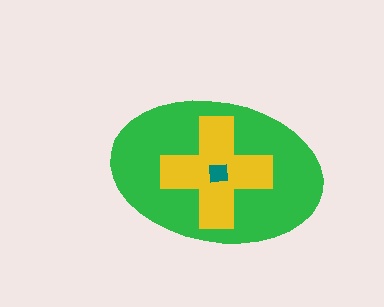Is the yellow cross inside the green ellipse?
Yes.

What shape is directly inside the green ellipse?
The yellow cross.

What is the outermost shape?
The green ellipse.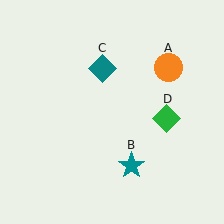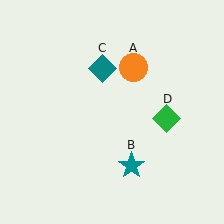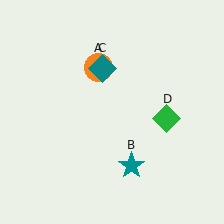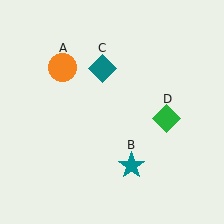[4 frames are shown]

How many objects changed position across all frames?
1 object changed position: orange circle (object A).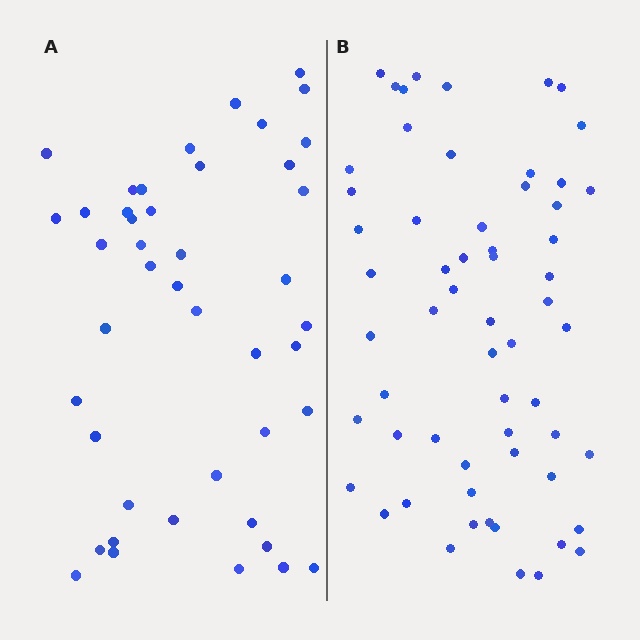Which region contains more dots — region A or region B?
Region B (the right region) has more dots.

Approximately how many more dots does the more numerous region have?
Region B has approximately 15 more dots than region A.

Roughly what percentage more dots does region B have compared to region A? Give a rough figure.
About 35% more.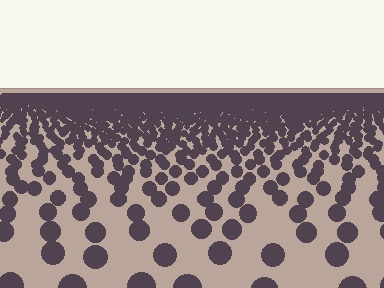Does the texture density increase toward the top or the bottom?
Density increases toward the top.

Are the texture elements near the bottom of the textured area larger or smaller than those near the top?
Larger. Near the bottom, elements are closer to the viewer and appear at a bigger on-screen size.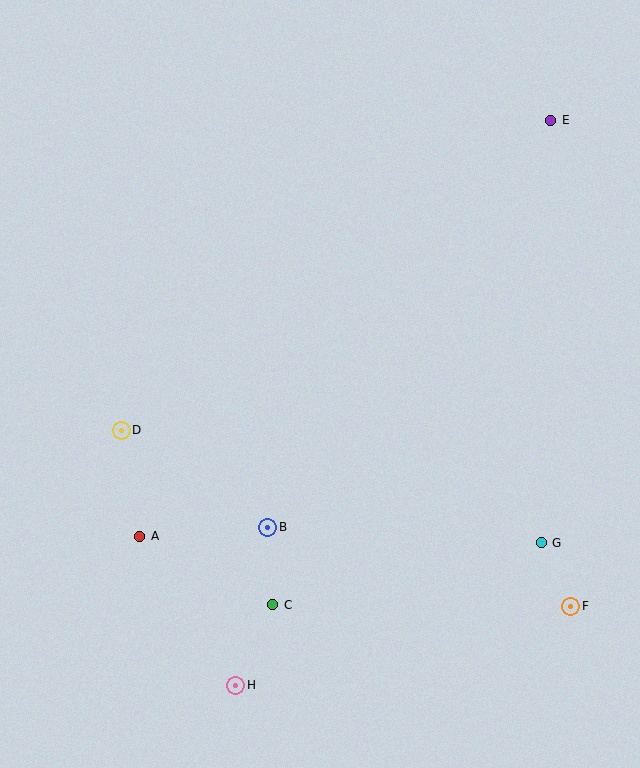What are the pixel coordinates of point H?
Point H is at (236, 685).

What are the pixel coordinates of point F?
Point F is at (571, 606).